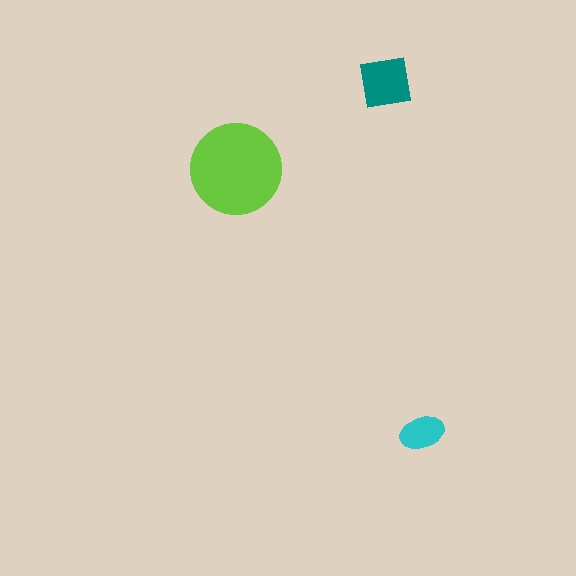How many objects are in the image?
There are 3 objects in the image.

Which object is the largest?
The lime circle.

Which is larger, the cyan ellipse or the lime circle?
The lime circle.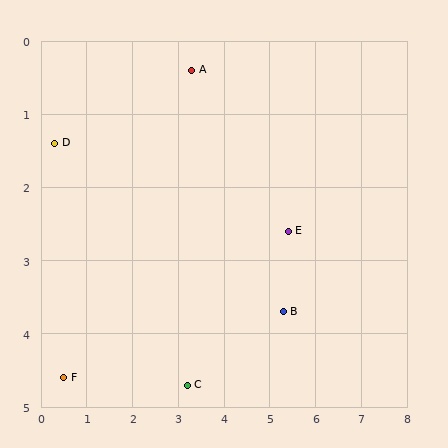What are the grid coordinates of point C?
Point C is at approximately (3.2, 4.7).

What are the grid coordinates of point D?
Point D is at approximately (0.3, 1.4).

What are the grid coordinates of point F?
Point F is at approximately (0.5, 4.6).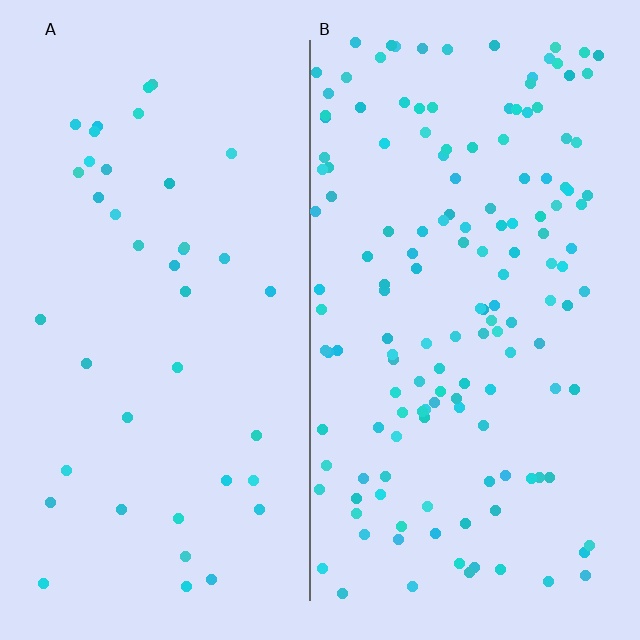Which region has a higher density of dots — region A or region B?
B (the right).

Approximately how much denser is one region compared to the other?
Approximately 3.7× — region B over region A.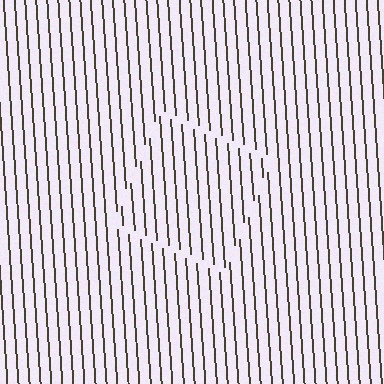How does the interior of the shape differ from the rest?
The interior of the shape contains the same grating, shifted by half a period — the contour is defined by the phase discontinuity where line-ends from the inner and outer gratings abut.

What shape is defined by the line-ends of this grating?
An illusory square. The interior of the shape contains the same grating, shifted by half a period — the contour is defined by the phase discontinuity where line-ends from the inner and outer gratings abut.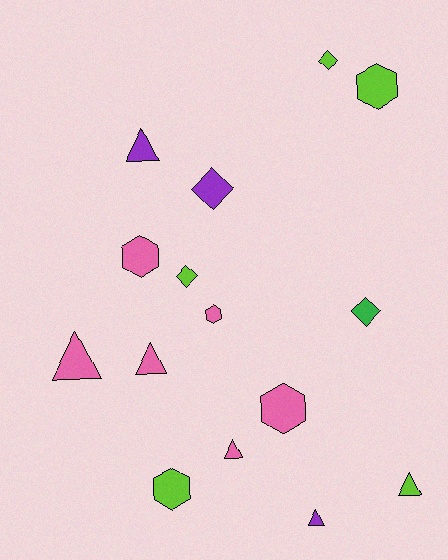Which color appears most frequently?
Pink, with 6 objects.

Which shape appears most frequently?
Triangle, with 6 objects.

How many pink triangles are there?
There are 3 pink triangles.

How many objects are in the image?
There are 15 objects.